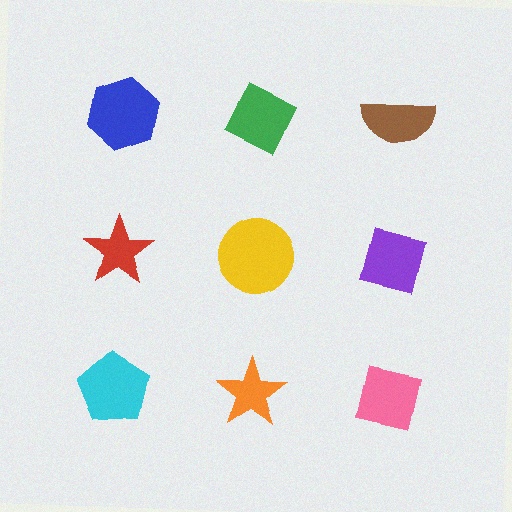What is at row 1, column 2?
A green diamond.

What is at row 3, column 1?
A cyan pentagon.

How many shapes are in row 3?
3 shapes.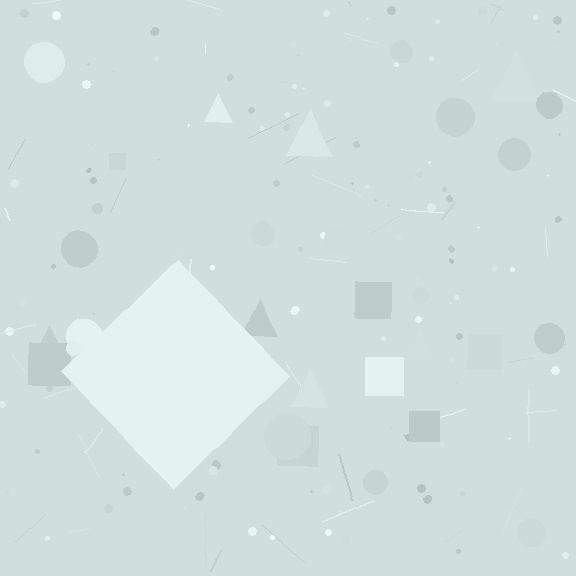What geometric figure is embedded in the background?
A diamond is embedded in the background.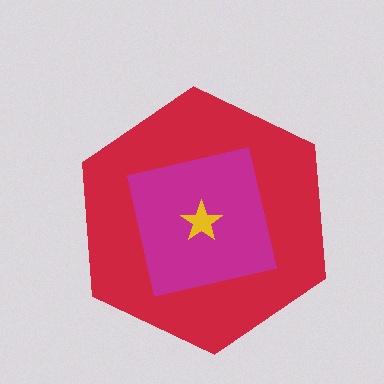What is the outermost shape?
The red hexagon.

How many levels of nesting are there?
3.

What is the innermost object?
The yellow star.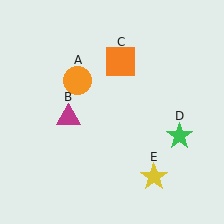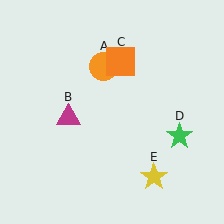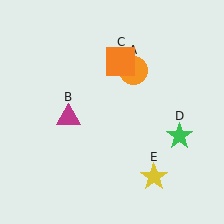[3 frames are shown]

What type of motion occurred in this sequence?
The orange circle (object A) rotated clockwise around the center of the scene.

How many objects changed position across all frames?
1 object changed position: orange circle (object A).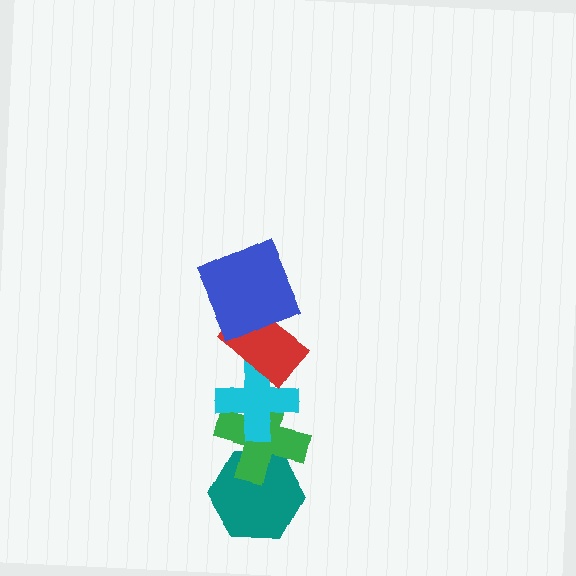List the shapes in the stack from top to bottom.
From top to bottom: the blue square, the red rectangle, the cyan cross, the green cross, the teal hexagon.